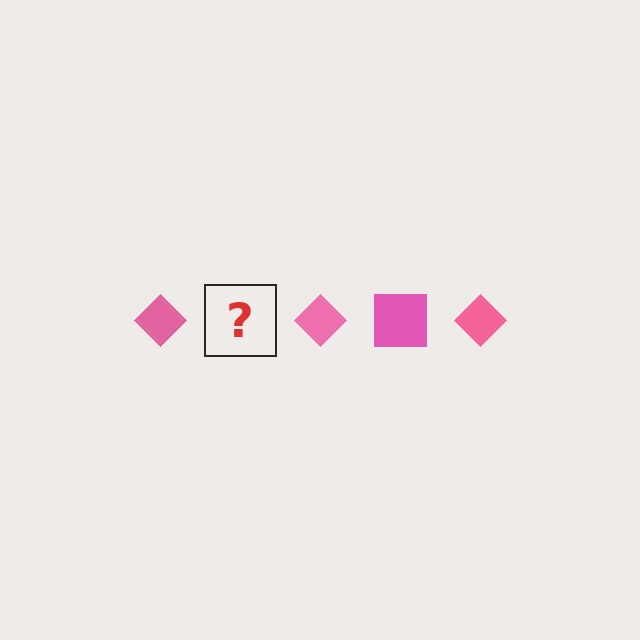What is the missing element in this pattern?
The missing element is a pink square.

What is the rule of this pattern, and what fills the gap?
The rule is that the pattern cycles through diamond, square shapes in pink. The gap should be filled with a pink square.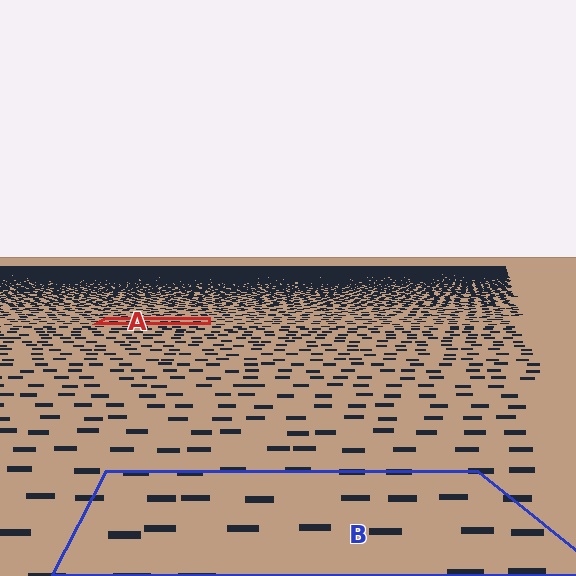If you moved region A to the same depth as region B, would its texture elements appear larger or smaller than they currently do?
They would appear larger. At a closer depth, the same texture elements are projected at a bigger on-screen size.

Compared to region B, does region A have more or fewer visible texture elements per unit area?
Region A has more texture elements per unit area — they are packed more densely because it is farther away.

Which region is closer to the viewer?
Region B is closer. The texture elements there are larger and more spread out.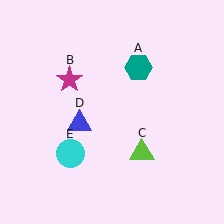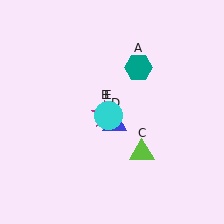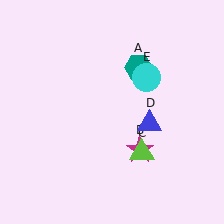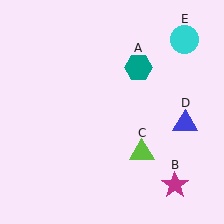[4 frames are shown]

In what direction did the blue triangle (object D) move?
The blue triangle (object D) moved right.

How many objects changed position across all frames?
3 objects changed position: magenta star (object B), blue triangle (object D), cyan circle (object E).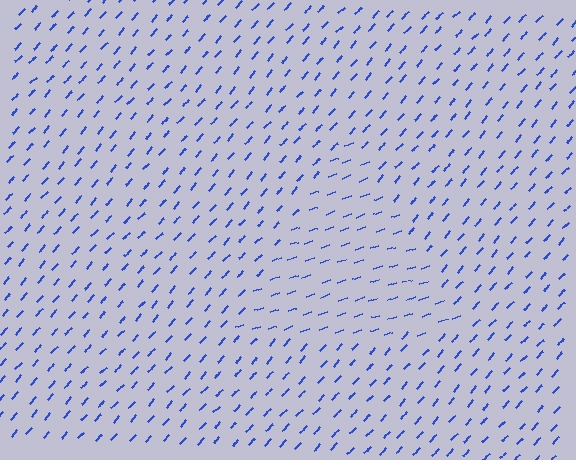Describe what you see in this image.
The image is filled with small blue line segments. A triangle region in the image has lines oriented differently from the surrounding lines, creating a visible texture boundary.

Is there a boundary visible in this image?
Yes, there is a texture boundary formed by a change in line orientation.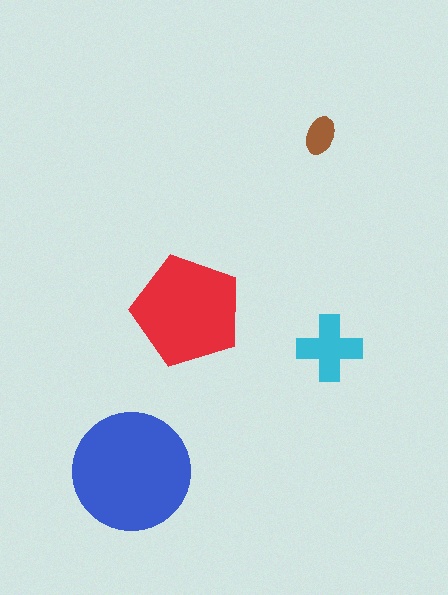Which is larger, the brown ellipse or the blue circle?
The blue circle.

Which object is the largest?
The blue circle.